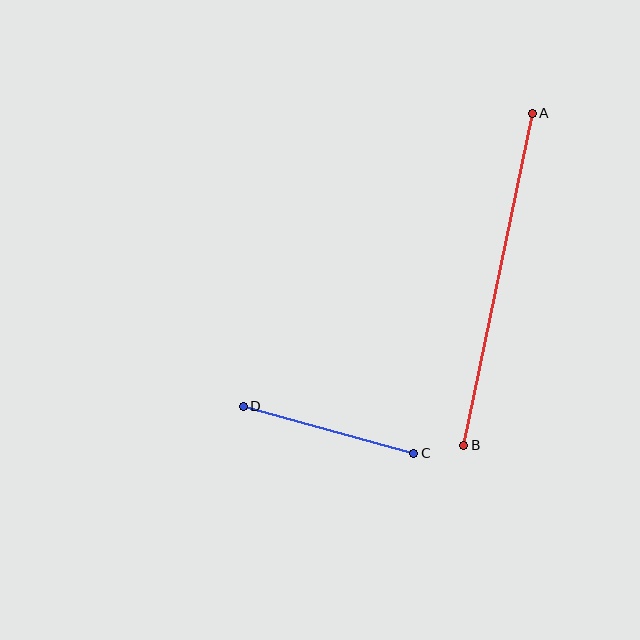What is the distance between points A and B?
The distance is approximately 339 pixels.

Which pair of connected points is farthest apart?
Points A and B are farthest apart.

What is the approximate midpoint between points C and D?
The midpoint is at approximately (329, 430) pixels.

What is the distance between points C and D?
The distance is approximately 177 pixels.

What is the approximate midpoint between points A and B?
The midpoint is at approximately (498, 279) pixels.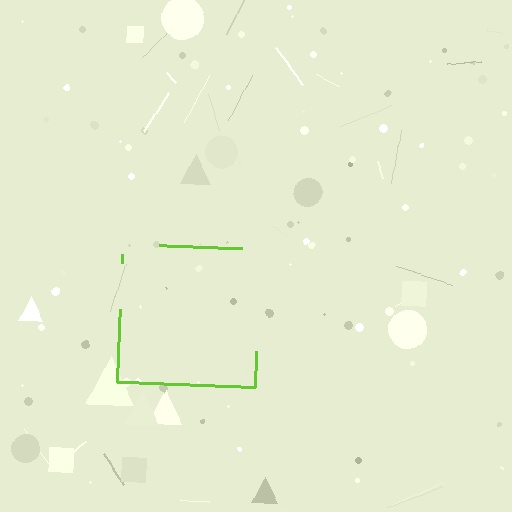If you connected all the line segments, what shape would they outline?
They would outline a square.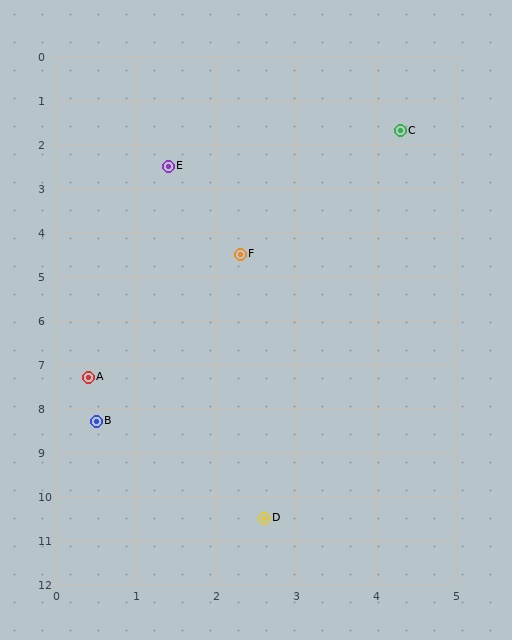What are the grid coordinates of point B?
Point B is at approximately (0.5, 8.3).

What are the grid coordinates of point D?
Point D is at approximately (2.6, 10.5).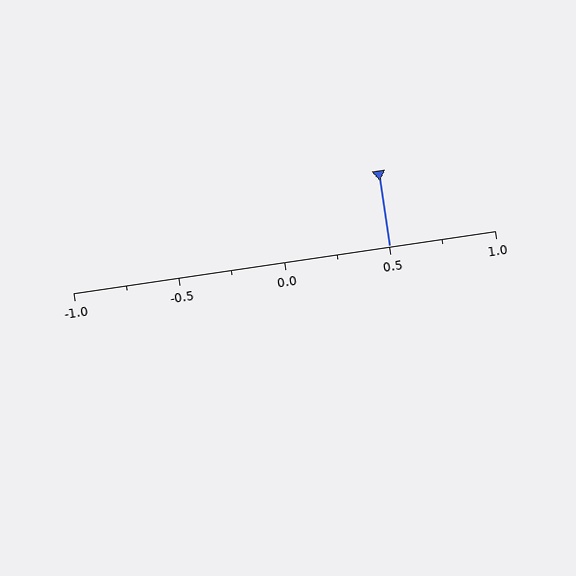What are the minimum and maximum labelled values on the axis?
The axis runs from -1.0 to 1.0.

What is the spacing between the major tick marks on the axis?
The major ticks are spaced 0.5 apart.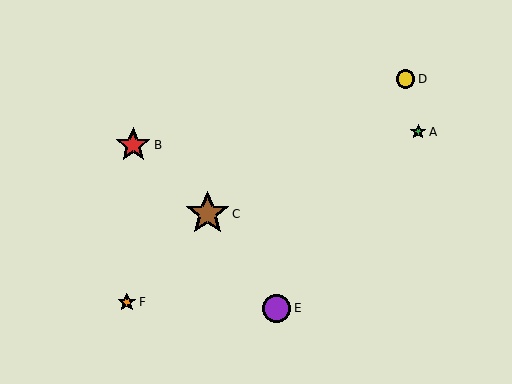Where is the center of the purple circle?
The center of the purple circle is at (276, 308).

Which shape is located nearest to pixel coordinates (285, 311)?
The purple circle (labeled E) at (276, 308) is nearest to that location.